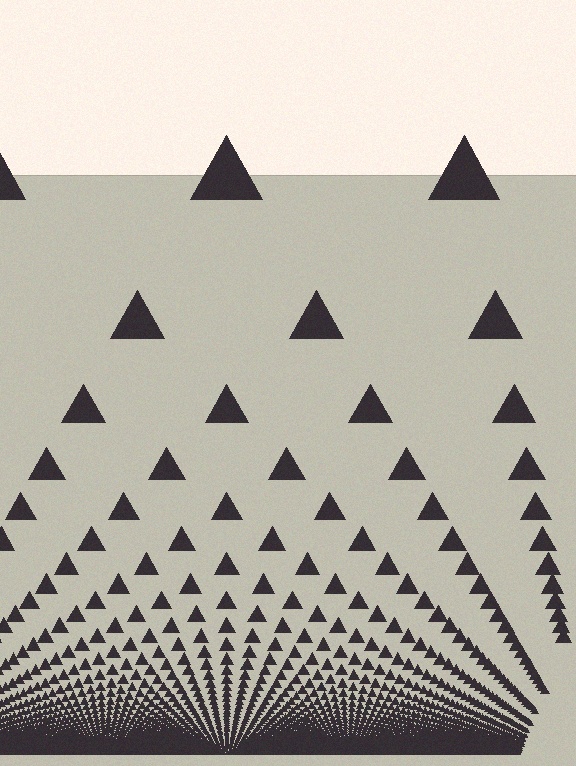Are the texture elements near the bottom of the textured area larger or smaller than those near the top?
Smaller. The gradient is inverted — elements near the bottom are smaller and denser.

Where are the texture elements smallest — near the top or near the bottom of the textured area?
Near the bottom.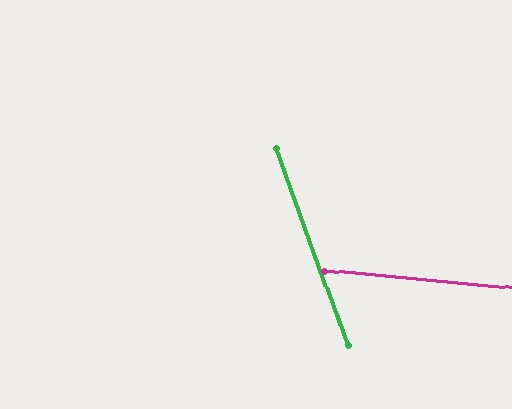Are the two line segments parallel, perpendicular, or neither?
Neither parallel nor perpendicular — they differ by about 65°.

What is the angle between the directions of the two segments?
Approximately 65 degrees.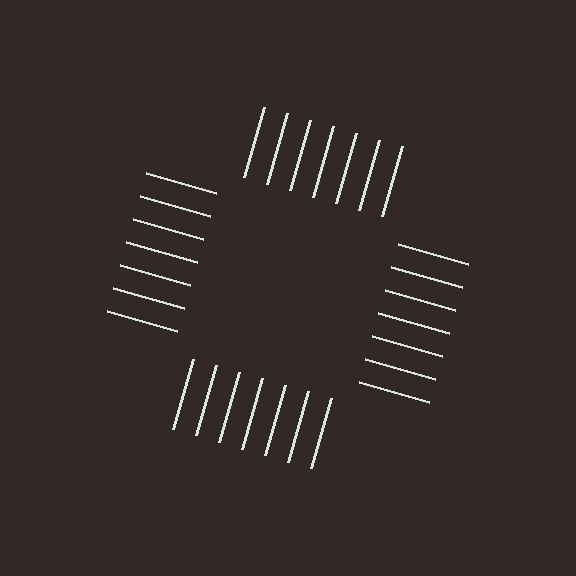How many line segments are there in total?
28 — 7 along each of the 4 edges.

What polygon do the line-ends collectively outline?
An illusory square — the line segments terminate on its edges but no continuous stroke is drawn.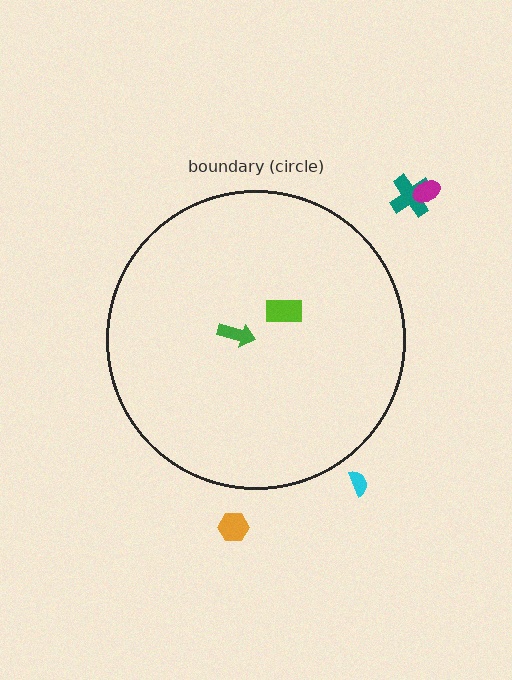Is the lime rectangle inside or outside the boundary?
Inside.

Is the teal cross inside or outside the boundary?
Outside.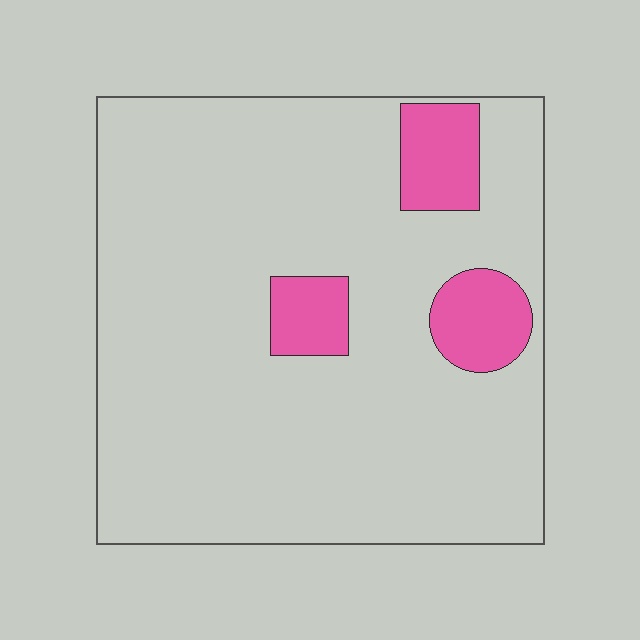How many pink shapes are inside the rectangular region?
3.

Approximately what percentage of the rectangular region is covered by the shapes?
Approximately 10%.